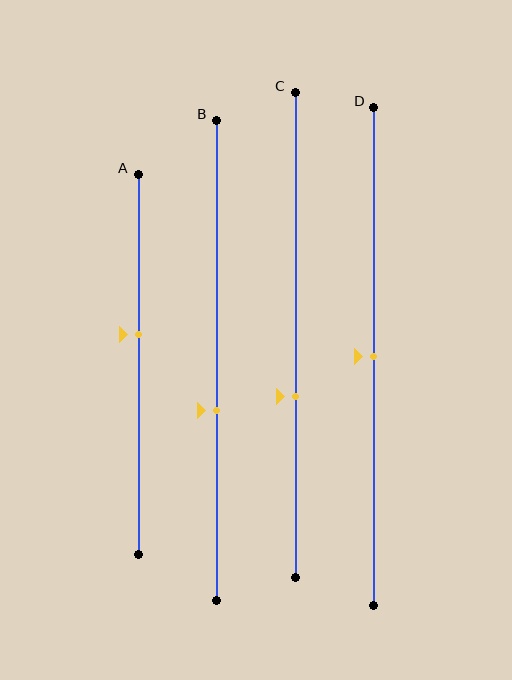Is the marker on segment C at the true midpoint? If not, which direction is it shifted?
No, the marker on segment C is shifted downward by about 13% of the segment length.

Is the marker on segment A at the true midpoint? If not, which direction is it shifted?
No, the marker on segment A is shifted upward by about 8% of the segment length.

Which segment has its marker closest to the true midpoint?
Segment D has its marker closest to the true midpoint.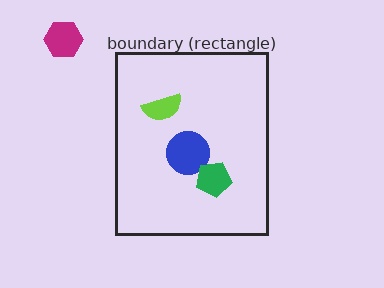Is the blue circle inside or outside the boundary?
Inside.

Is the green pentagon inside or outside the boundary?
Inside.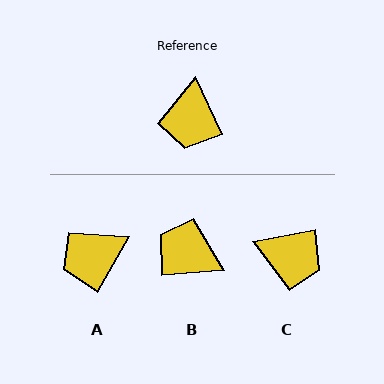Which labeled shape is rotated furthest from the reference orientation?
B, about 110 degrees away.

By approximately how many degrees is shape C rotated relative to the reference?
Approximately 76 degrees counter-clockwise.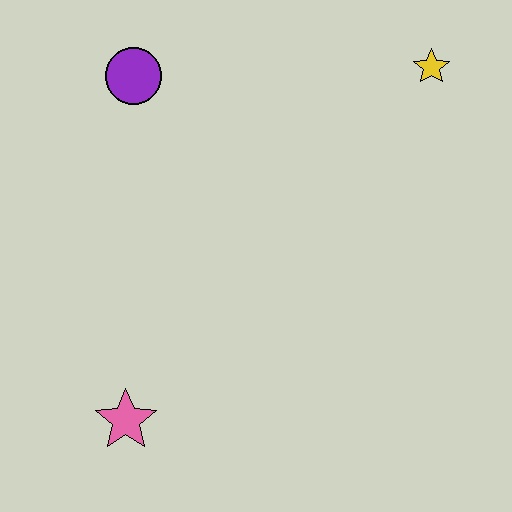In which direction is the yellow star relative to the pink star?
The yellow star is above the pink star.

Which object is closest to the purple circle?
The yellow star is closest to the purple circle.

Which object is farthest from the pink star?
The yellow star is farthest from the pink star.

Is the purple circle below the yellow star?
Yes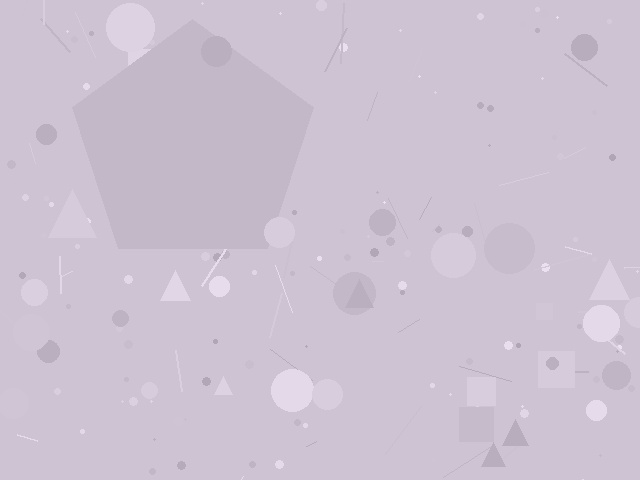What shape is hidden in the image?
A pentagon is hidden in the image.